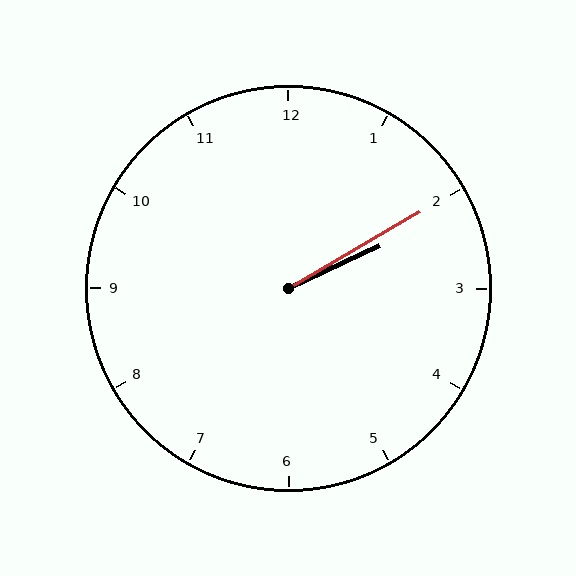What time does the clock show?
2:10.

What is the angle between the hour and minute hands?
Approximately 5 degrees.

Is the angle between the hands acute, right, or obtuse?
It is acute.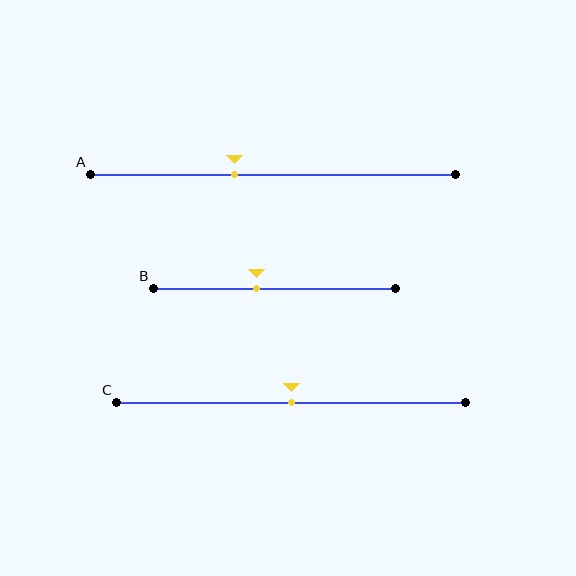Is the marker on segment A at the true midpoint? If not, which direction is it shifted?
No, the marker on segment A is shifted to the left by about 11% of the segment length.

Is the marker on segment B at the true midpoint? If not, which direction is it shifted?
No, the marker on segment B is shifted to the left by about 8% of the segment length.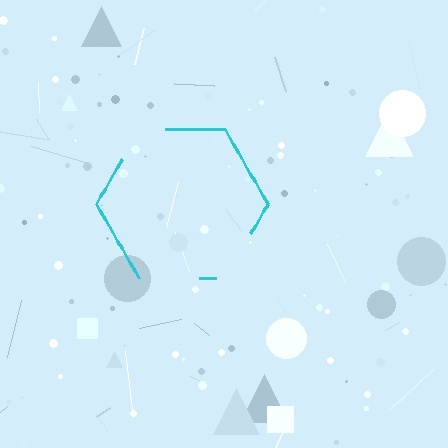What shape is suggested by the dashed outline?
The dashed outline suggests a hexagon.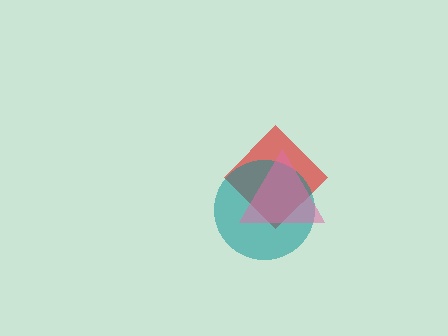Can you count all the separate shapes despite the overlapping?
Yes, there are 3 separate shapes.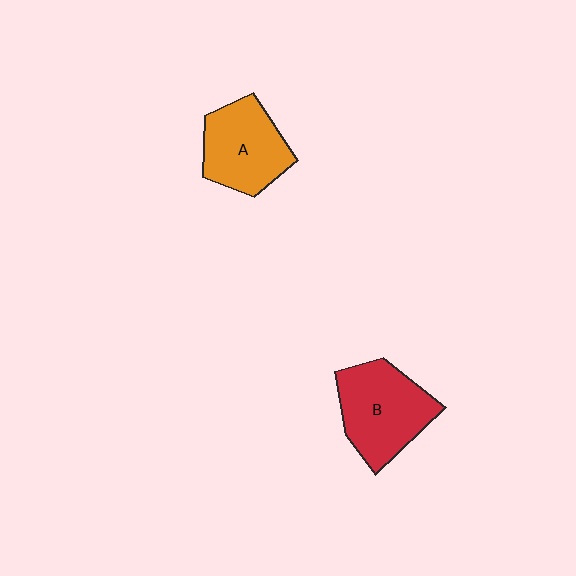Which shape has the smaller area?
Shape A (orange).